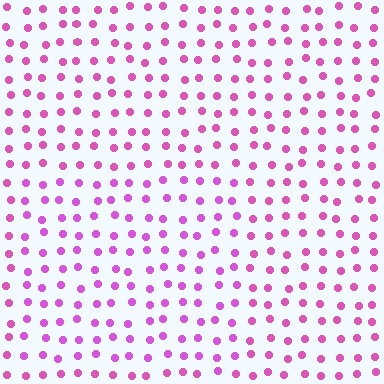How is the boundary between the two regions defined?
The boundary is defined purely by a slight shift in hue (about 19 degrees). Spacing, size, and orientation are identical on both sides.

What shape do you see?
I see a rectangle.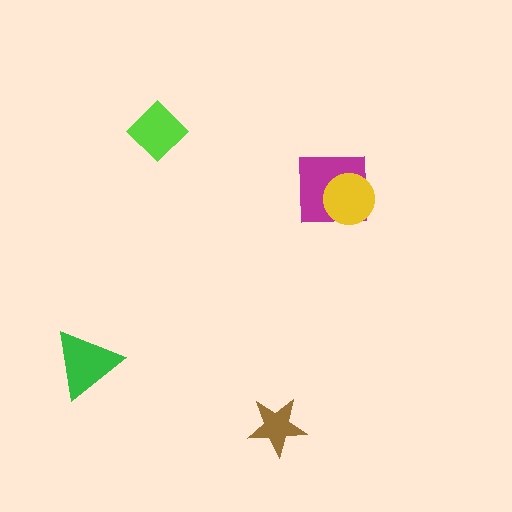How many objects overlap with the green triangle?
0 objects overlap with the green triangle.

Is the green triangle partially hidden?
No, no other shape covers it.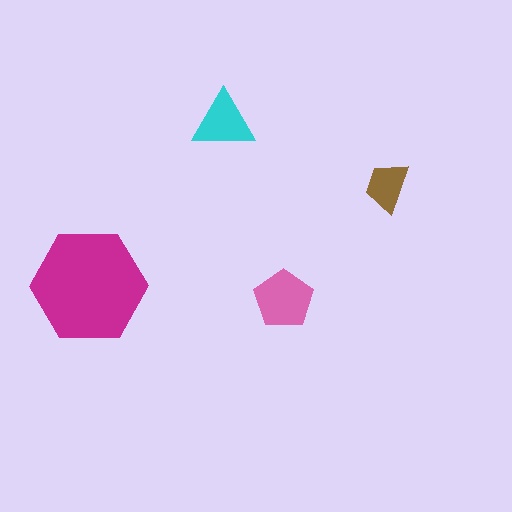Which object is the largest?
The magenta hexagon.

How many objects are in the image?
There are 4 objects in the image.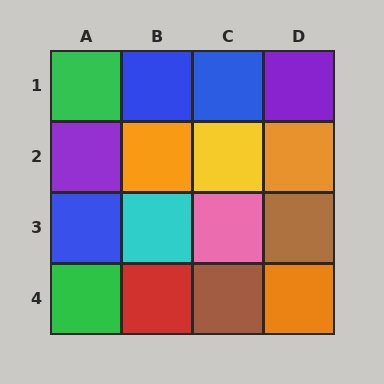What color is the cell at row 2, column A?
Purple.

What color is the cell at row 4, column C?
Brown.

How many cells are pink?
1 cell is pink.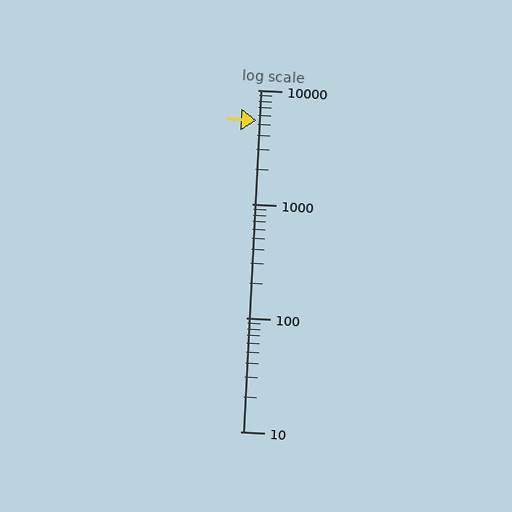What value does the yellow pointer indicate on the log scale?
The pointer indicates approximately 5400.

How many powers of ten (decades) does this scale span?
The scale spans 3 decades, from 10 to 10000.